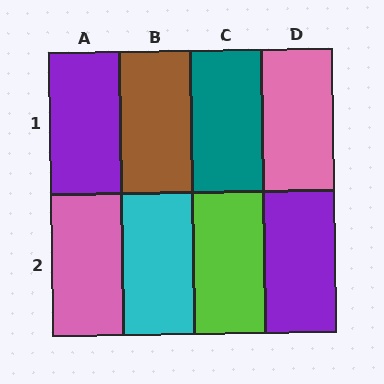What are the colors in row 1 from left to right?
Purple, brown, teal, pink.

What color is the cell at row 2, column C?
Lime.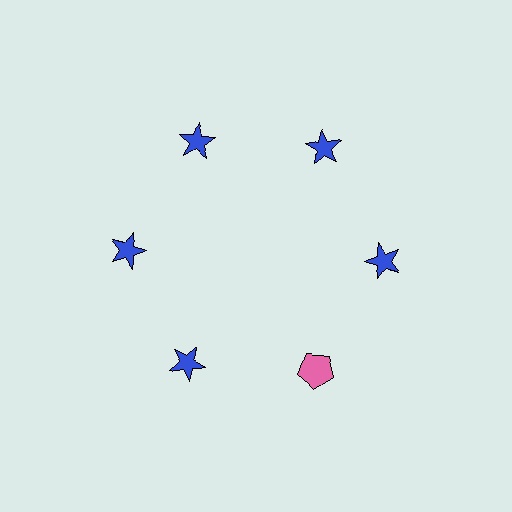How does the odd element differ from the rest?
It differs in both color (pink instead of blue) and shape (pentagon instead of star).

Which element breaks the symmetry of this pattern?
The pink pentagon at roughly the 5 o'clock position breaks the symmetry. All other shapes are blue stars.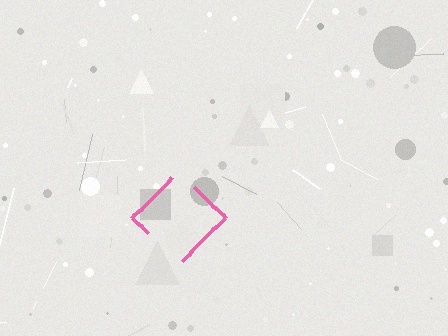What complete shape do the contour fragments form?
The contour fragments form a diamond.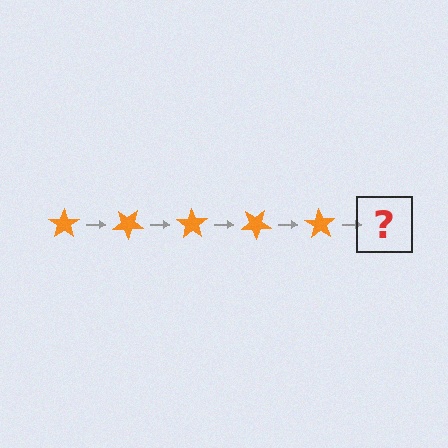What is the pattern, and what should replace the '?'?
The pattern is that the star rotates 35 degrees each step. The '?' should be an orange star rotated 175 degrees.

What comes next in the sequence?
The next element should be an orange star rotated 175 degrees.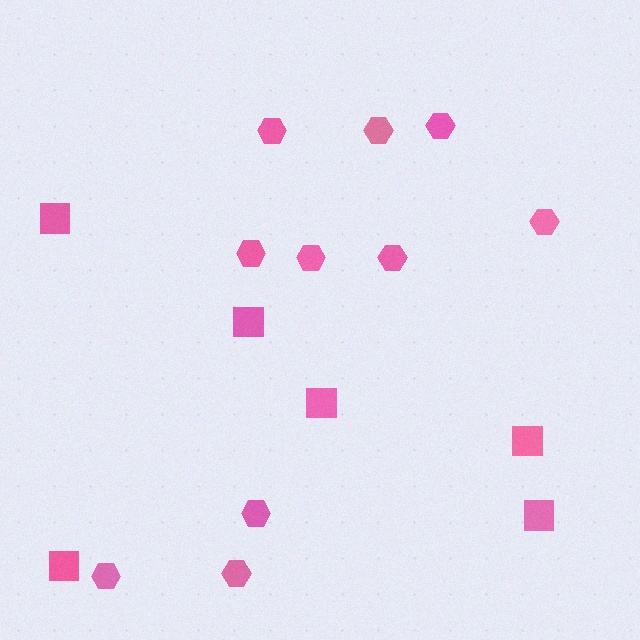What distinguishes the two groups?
There are 2 groups: one group of squares (6) and one group of hexagons (10).